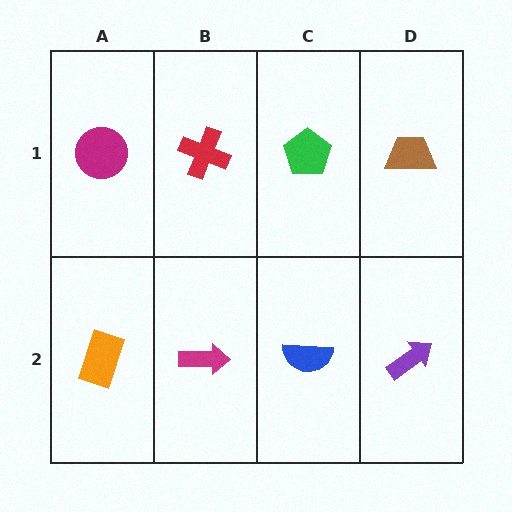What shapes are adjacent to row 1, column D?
A purple arrow (row 2, column D), a green pentagon (row 1, column C).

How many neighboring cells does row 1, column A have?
2.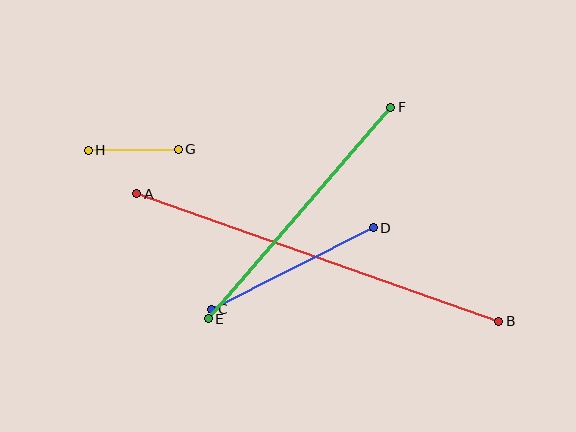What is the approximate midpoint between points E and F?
The midpoint is at approximately (300, 213) pixels.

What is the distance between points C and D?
The distance is approximately 181 pixels.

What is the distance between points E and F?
The distance is approximately 279 pixels.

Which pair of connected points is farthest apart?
Points A and B are farthest apart.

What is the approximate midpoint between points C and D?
The midpoint is at approximately (292, 269) pixels.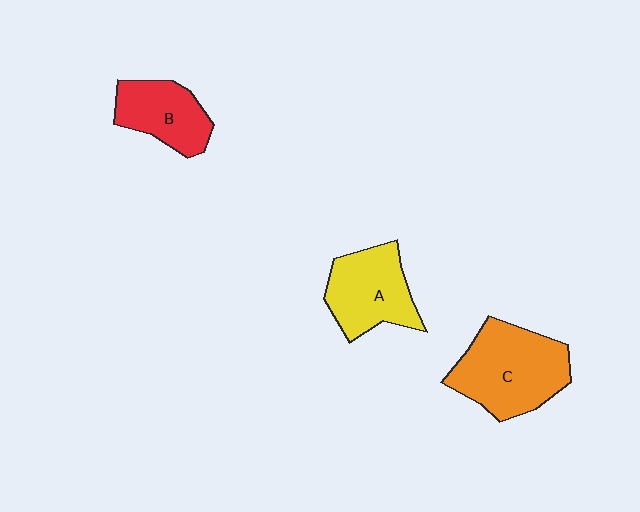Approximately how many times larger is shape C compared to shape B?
Approximately 1.6 times.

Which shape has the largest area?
Shape C (orange).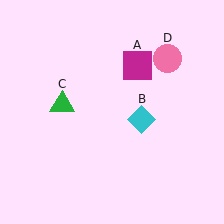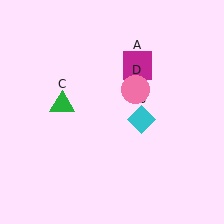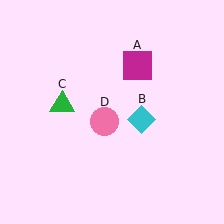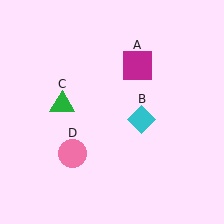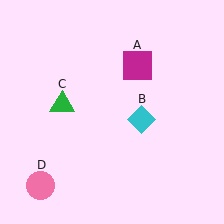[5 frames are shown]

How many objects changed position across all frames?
1 object changed position: pink circle (object D).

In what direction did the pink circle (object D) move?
The pink circle (object D) moved down and to the left.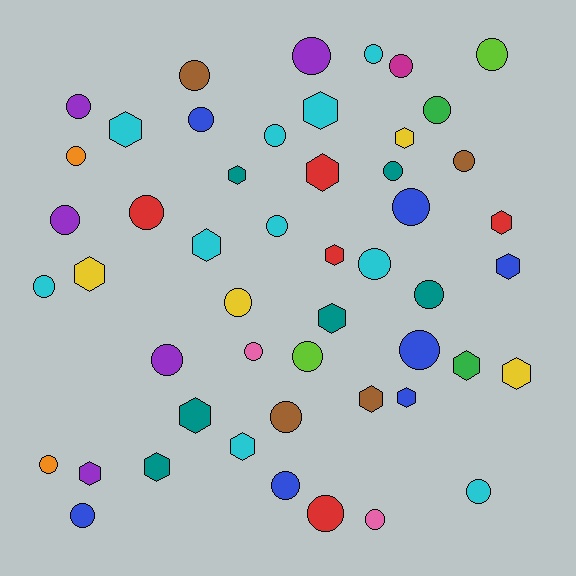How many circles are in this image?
There are 31 circles.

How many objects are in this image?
There are 50 objects.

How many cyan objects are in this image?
There are 10 cyan objects.